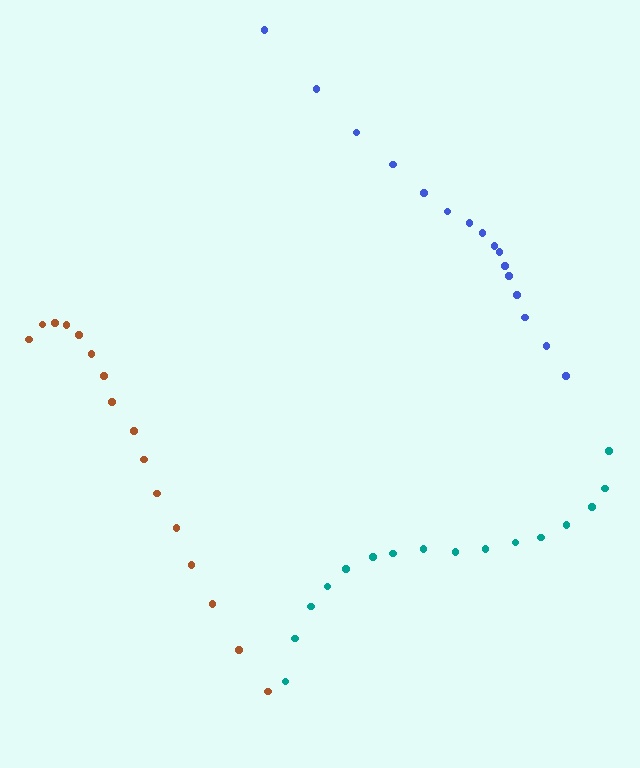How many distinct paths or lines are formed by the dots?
There are 3 distinct paths.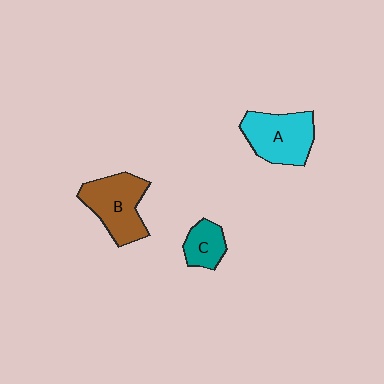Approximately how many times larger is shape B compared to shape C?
Approximately 2.0 times.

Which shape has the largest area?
Shape B (brown).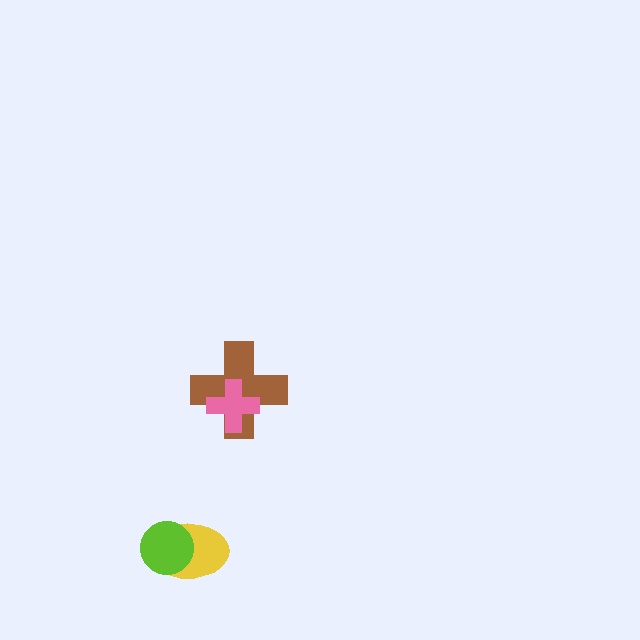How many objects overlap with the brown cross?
1 object overlaps with the brown cross.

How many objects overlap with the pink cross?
1 object overlaps with the pink cross.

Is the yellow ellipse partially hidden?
Yes, it is partially covered by another shape.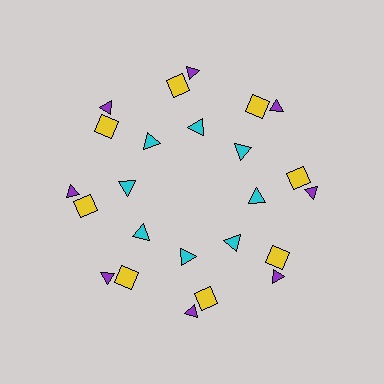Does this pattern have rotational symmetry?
Yes, this pattern has 8-fold rotational symmetry. It looks the same after rotating 45 degrees around the center.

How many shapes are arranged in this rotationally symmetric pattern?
There are 24 shapes, arranged in 8 groups of 3.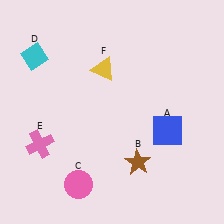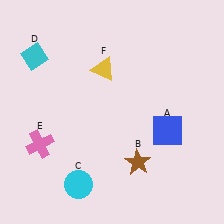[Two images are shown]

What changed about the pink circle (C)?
In Image 1, C is pink. In Image 2, it changed to cyan.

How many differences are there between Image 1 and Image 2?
There is 1 difference between the two images.